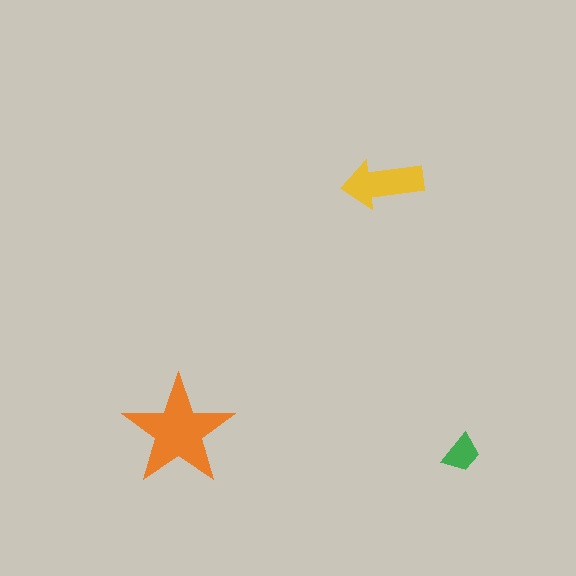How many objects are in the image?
There are 3 objects in the image.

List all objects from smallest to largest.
The green trapezoid, the yellow arrow, the orange star.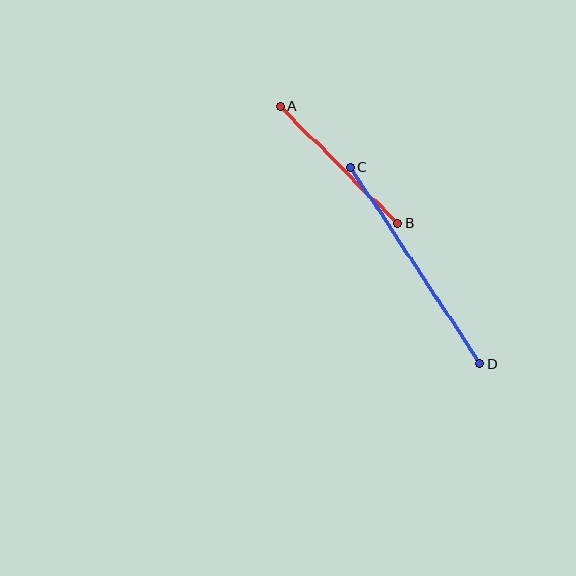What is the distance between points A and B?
The distance is approximately 166 pixels.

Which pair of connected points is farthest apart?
Points C and D are farthest apart.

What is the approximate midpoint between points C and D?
The midpoint is at approximately (415, 265) pixels.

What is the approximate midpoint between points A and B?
The midpoint is at approximately (339, 165) pixels.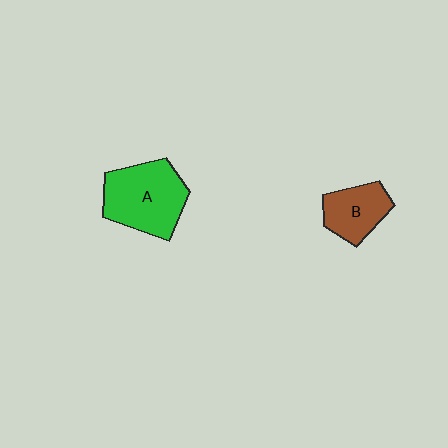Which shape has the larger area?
Shape A (green).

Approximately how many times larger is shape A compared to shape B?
Approximately 1.7 times.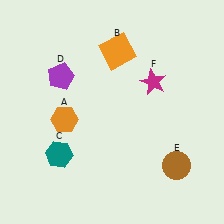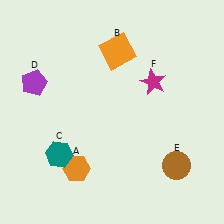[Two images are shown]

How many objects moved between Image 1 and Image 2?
2 objects moved between the two images.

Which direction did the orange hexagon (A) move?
The orange hexagon (A) moved down.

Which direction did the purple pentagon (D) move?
The purple pentagon (D) moved left.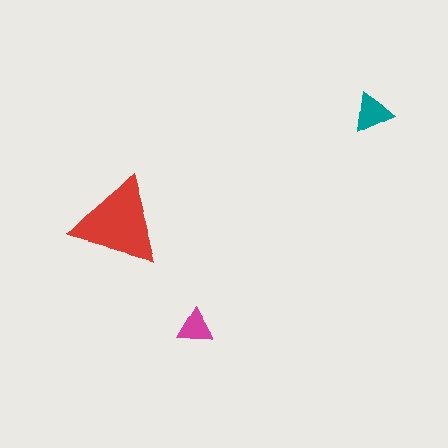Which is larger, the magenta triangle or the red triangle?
The red one.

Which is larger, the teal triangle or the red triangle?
The red one.